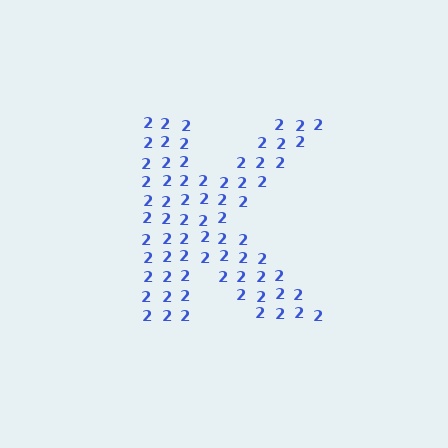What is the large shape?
The large shape is the letter K.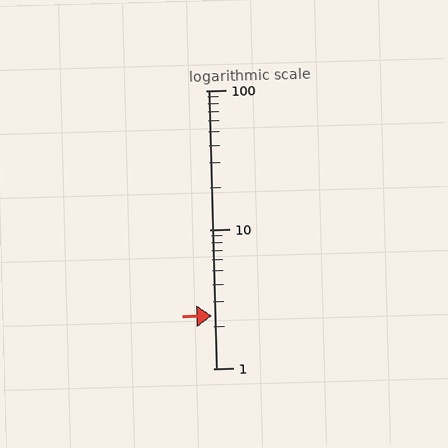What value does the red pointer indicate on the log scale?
The pointer indicates approximately 2.4.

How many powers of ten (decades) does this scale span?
The scale spans 2 decades, from 1 to 100.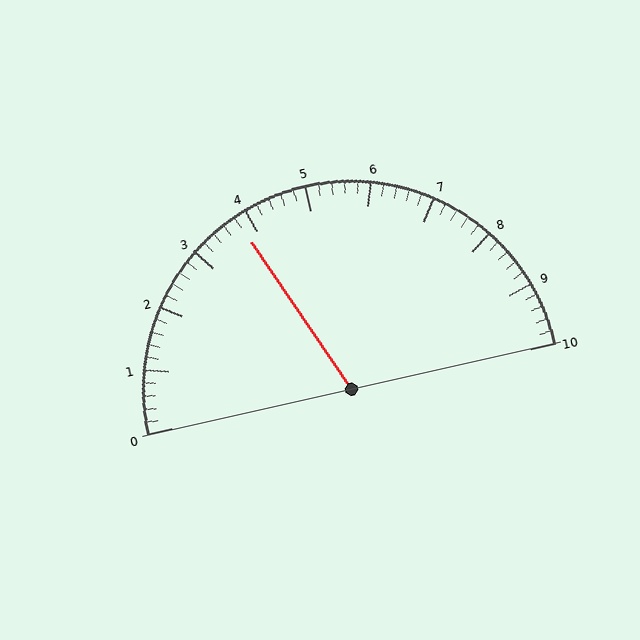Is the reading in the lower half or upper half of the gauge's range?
The reading is in the lower half of the range (0 to 10).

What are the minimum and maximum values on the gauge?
The gauge ranges from 0 to 10.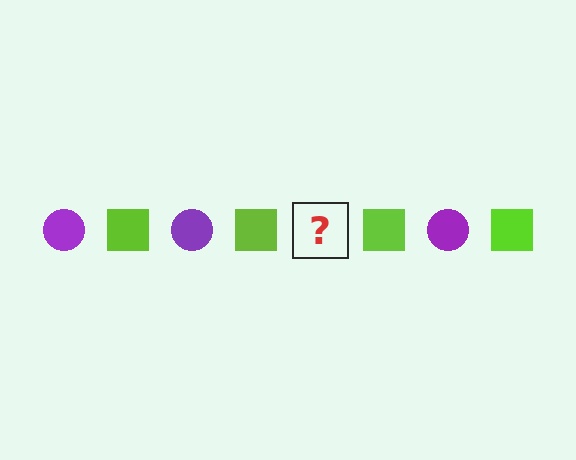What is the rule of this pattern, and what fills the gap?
The rule is that the pattern alternates between purple circle and lime square. The gap should be filled with a purple circle.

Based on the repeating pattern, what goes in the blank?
The blank should be a purple circle.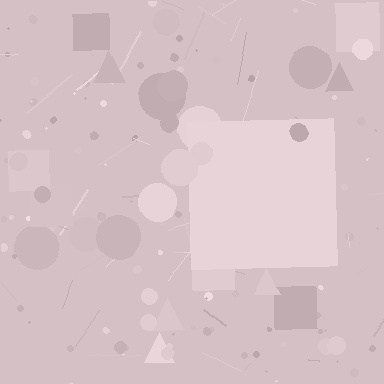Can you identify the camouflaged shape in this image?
The camouflaged shape is a square.